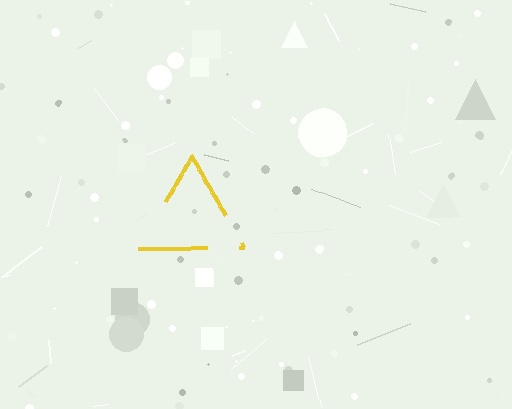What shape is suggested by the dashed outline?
The dashed outline suggests a triangle.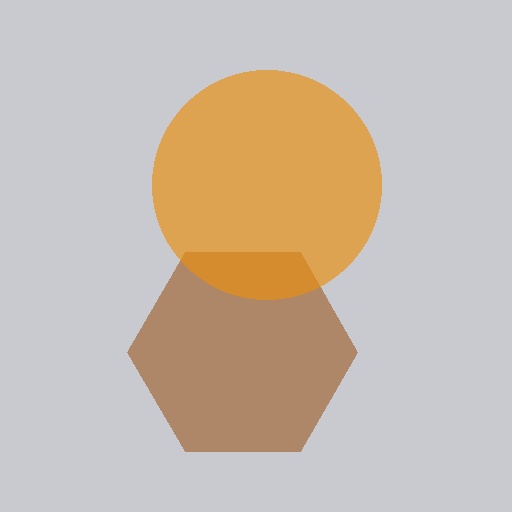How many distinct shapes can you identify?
There are 2 distinct shapes: a brown hexagon, an orange circle.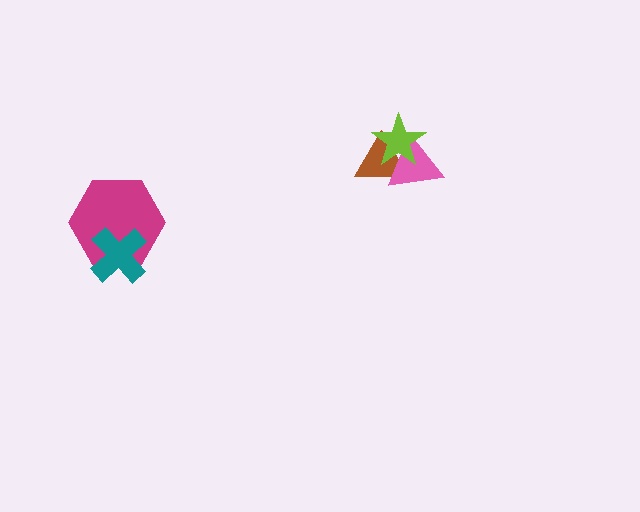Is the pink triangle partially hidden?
Yes, it is partially covered by another shape.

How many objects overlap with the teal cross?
1 object overlaps with the teal cross.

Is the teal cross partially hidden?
No, no other shape covers it.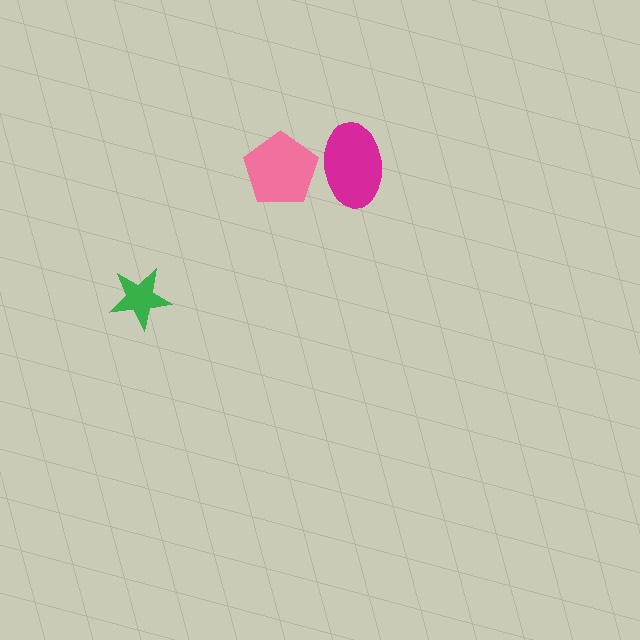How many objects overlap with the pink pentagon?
1 object overlaps with the pink pentagon.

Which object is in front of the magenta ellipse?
The pink pentagon is in front of the magenta ellipse.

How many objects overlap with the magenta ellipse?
1 object overlaps with the magenta ellipse.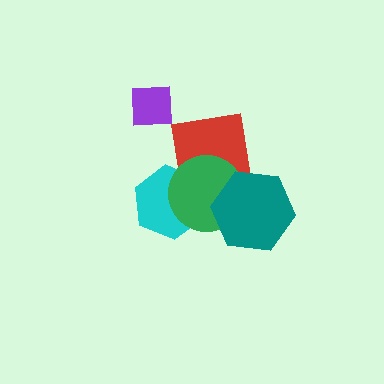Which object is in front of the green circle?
The teal hexagon is in front of the green circle.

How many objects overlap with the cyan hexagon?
2 objects overlap with the cyan hexagon.